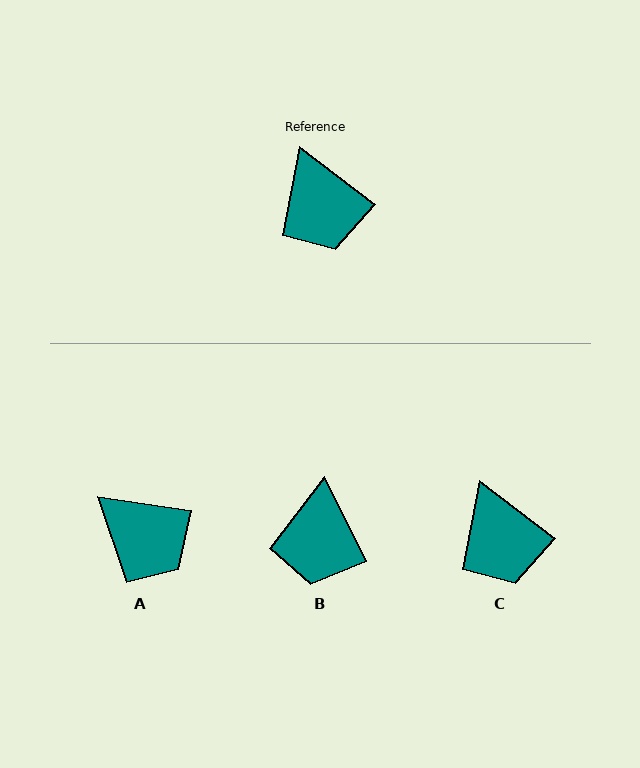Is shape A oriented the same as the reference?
No, it is off by about 29 degrees.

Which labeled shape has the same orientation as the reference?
C.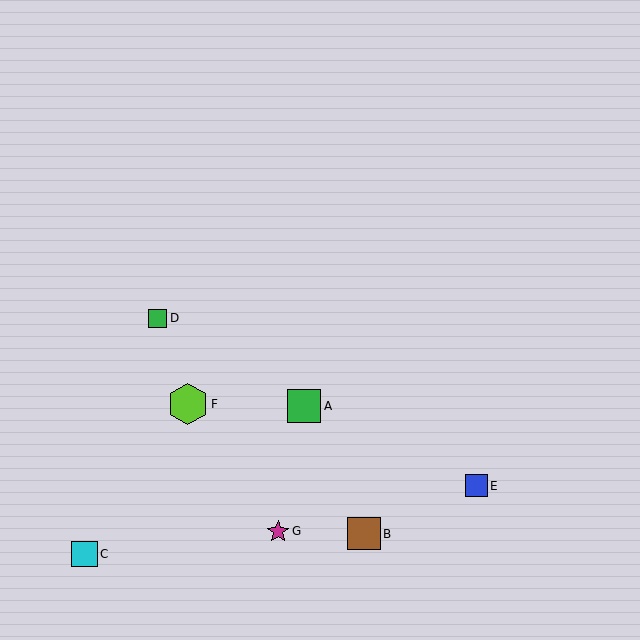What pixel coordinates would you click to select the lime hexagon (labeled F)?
Click at (188, 404) to select the lime hexagon F.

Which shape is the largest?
The lime hexagon (labeled F) is the largest.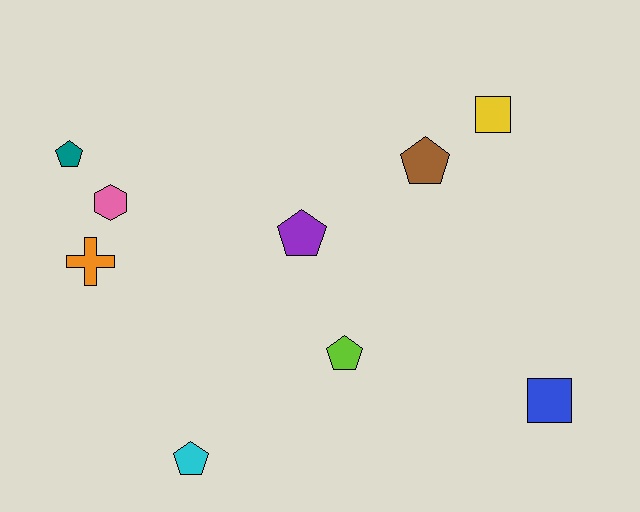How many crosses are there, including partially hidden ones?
There is 1 cross.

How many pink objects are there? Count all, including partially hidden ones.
There is 1 pink object.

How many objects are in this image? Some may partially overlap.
There are 9 objects.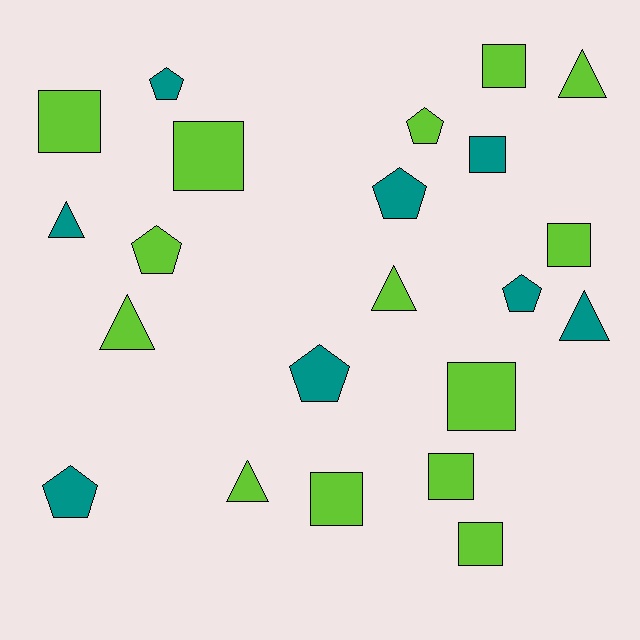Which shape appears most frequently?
Square, with 9 objects.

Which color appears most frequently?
Lime, with 14 objects.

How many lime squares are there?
There are 8 lime squares.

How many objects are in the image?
There are 22 objects.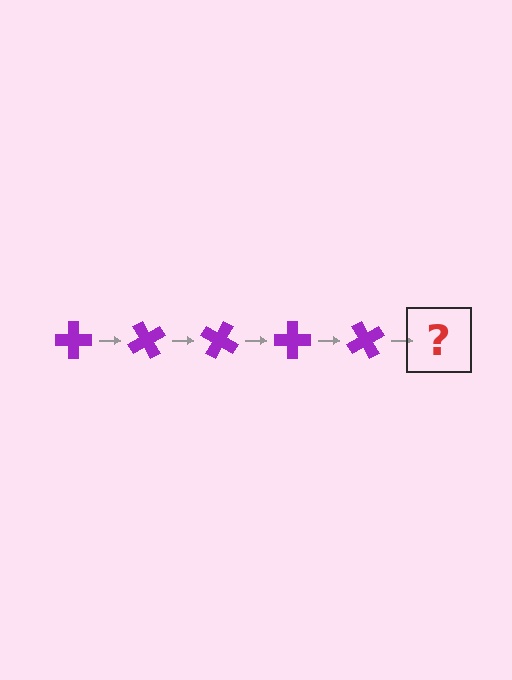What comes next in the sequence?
The next element should be a purple cross rotated 300 degrees.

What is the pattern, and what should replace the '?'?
The pattern is that the cross rotates 60 degrees each step. The '?' should be a purple cross rotated 300 degrees.